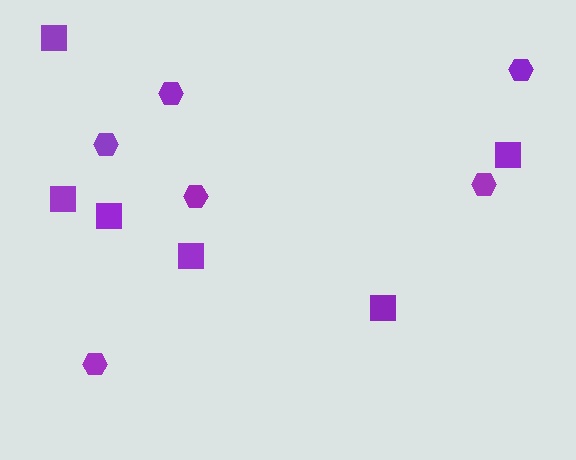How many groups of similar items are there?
There are 2 groups: one group of squares (6) and one group of hexagons (6).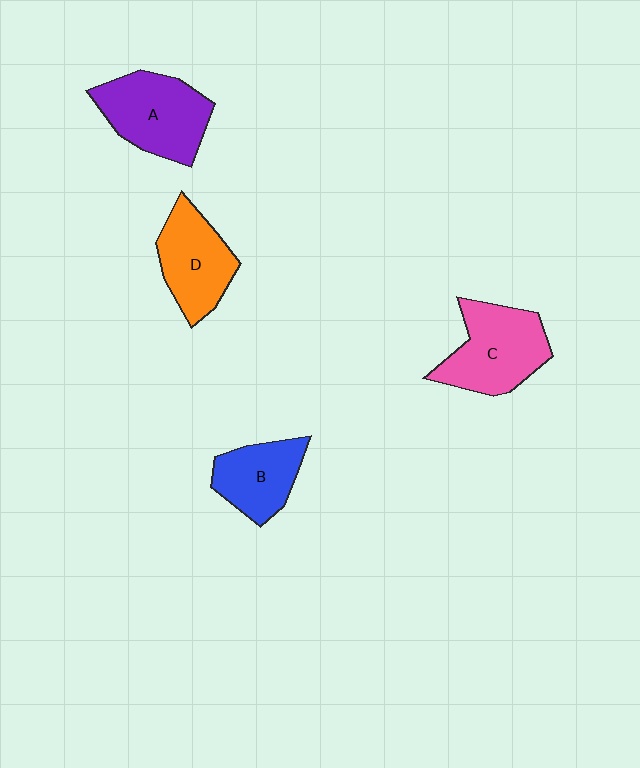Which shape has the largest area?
Shape C (pink).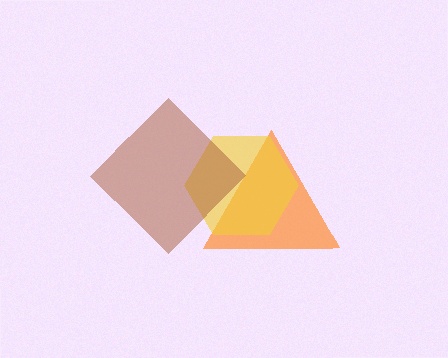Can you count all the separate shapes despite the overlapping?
Yes, there are 3 separate shapes.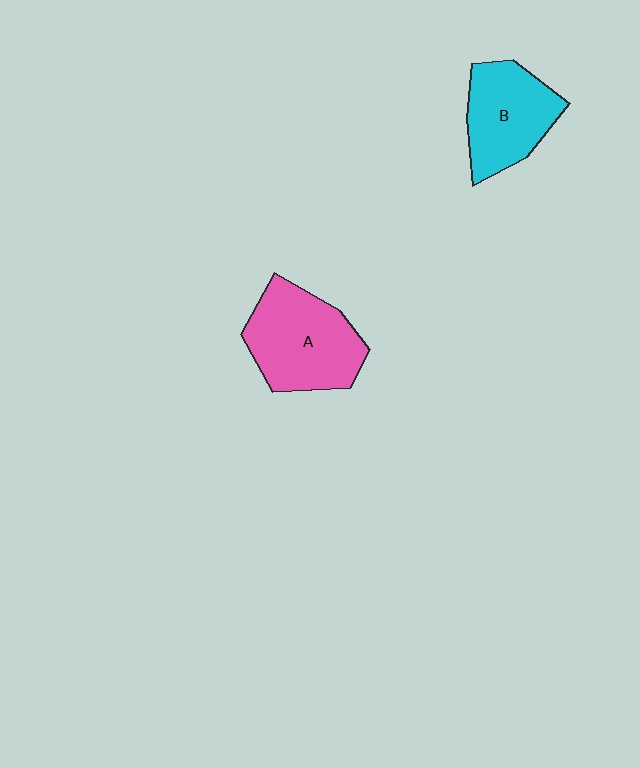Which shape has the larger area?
Shape A (pink).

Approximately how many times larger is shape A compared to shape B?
Approximately 1.2 times.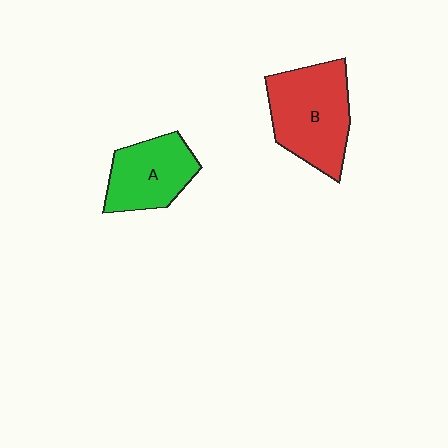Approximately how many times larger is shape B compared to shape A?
Approximately 1.4 times.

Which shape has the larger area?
Shape B (red).